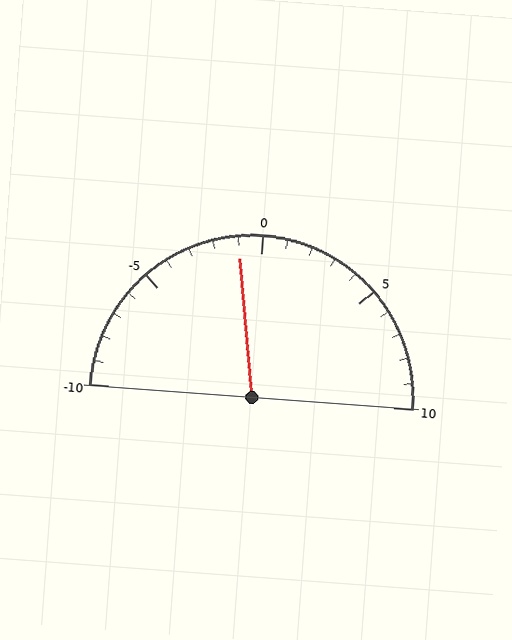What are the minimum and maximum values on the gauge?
The gauge ranges from -10 to 10.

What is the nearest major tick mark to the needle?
The nearest major tick mark is 0.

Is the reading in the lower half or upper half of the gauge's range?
The reading is in the lower half of the range (-10 to 10).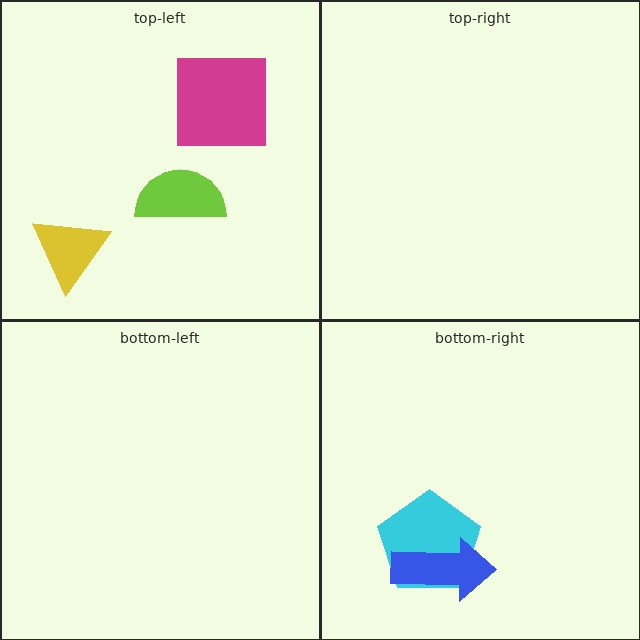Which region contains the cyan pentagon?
The bottom-right region.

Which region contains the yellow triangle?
The top-left region.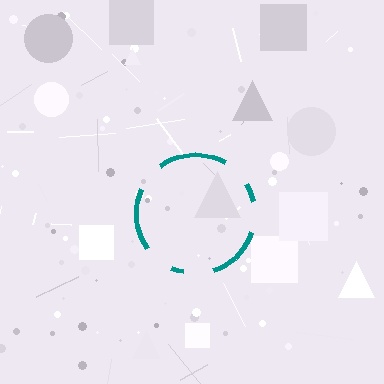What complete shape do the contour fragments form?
The contour fragments form a circle.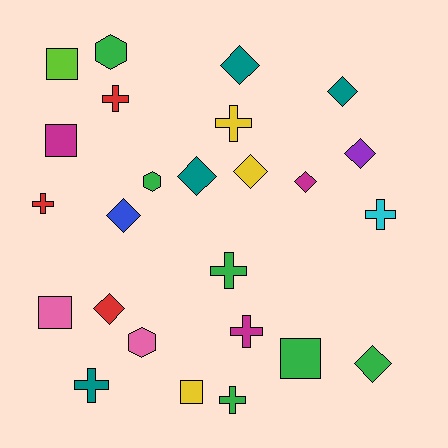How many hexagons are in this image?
There are 3 hexagons.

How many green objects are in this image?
There are 6 green objects.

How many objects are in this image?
There are 25 objects.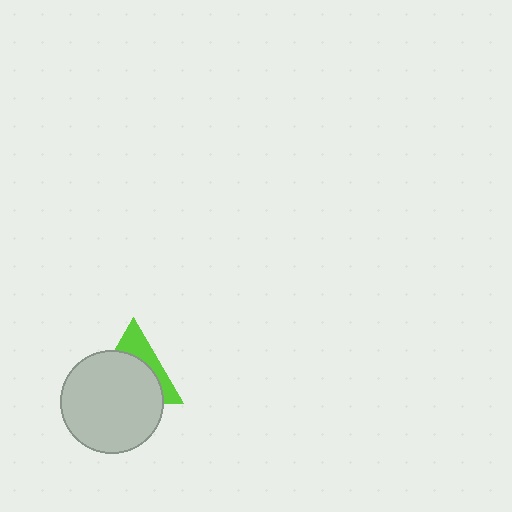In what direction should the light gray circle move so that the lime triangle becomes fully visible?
The light gray circle should move down. That is the shortest direction to clear the overlap and leave the lime triangle fully visible.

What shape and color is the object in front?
The object in front is a light gray circle.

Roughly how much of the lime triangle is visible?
A small part of it is visible (roughly 34%).